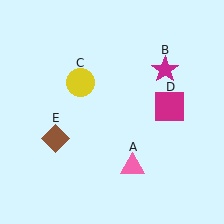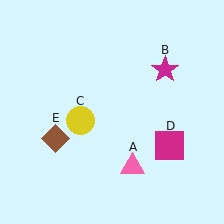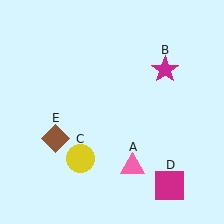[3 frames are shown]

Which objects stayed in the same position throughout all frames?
Pink triangle (object A) and magenta star (object B) and brown diamond (object E) remained stationary.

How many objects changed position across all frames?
2 objects changed position: yellow circle (object C), magenta square (object D).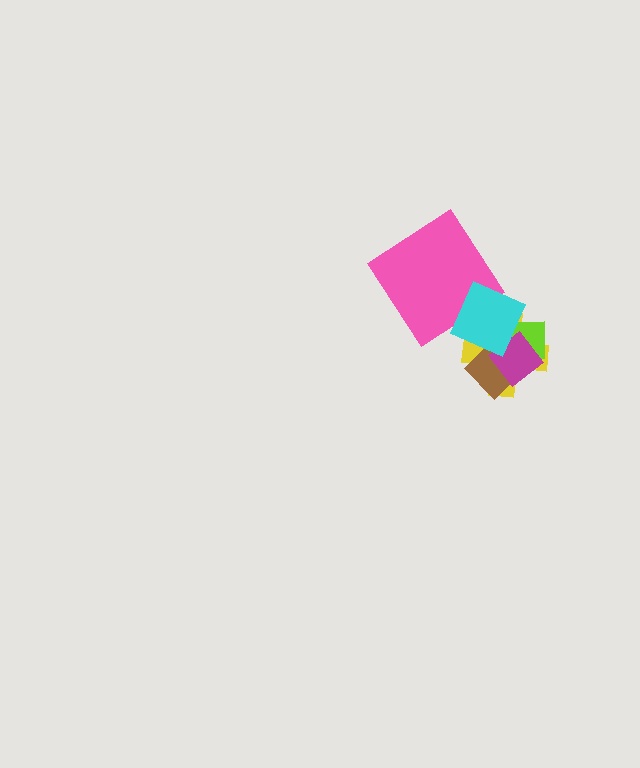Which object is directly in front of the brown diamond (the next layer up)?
The magenta diamond is directly in front of the brown diamond.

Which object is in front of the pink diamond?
The cyan square is in front of the pink diamond.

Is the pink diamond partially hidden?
Yes, it is partially covered by another shape.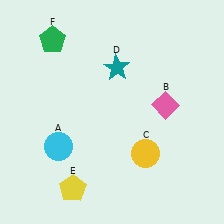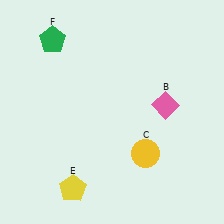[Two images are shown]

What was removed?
The cyan circle (A), the teal star (D) were removed in Image 2.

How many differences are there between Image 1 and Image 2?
There are 2 differences between the two images.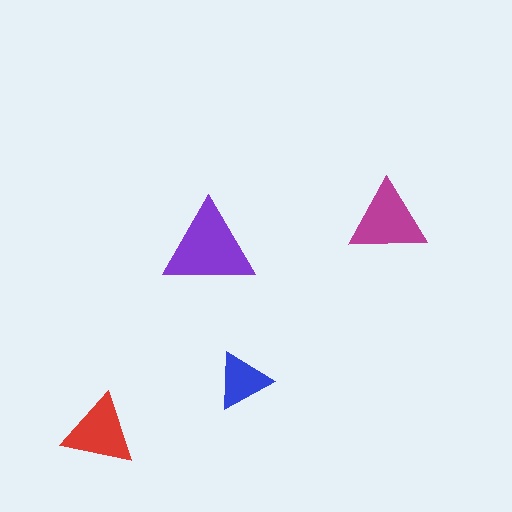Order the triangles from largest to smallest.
the purple one, the magenta one, the red one, the blue one.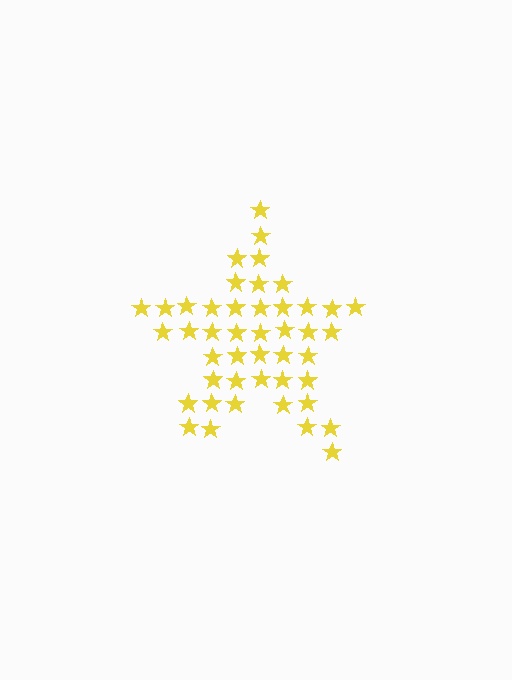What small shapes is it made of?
It is made of small stars.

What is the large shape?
The large shape is a star.